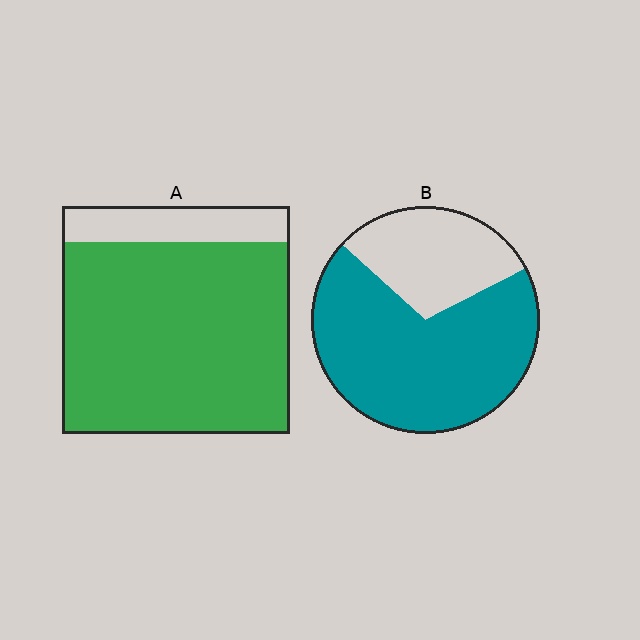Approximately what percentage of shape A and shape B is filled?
A is approximately 85% and B is approximately 70%.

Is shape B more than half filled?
Yes.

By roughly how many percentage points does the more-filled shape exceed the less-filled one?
By roughly 15 percentage points (A over B).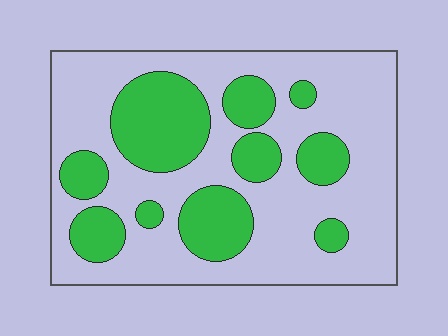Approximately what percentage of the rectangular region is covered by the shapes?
Approximately 30%.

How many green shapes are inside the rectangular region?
10.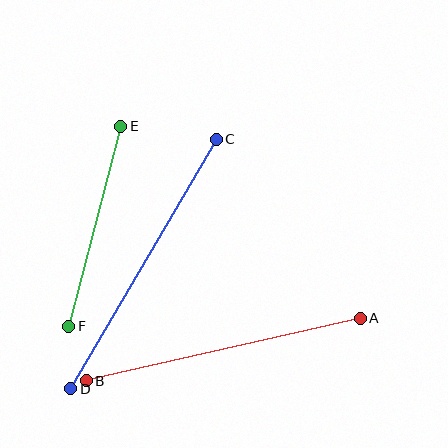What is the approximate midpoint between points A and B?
The midpoint is at approximately (223, 350) pixels.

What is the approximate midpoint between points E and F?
The midpoint is at approximately (95, 226) pixels.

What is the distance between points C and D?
The distance is approximately 289 pixels.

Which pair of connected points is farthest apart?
Points C and D are farthest apart.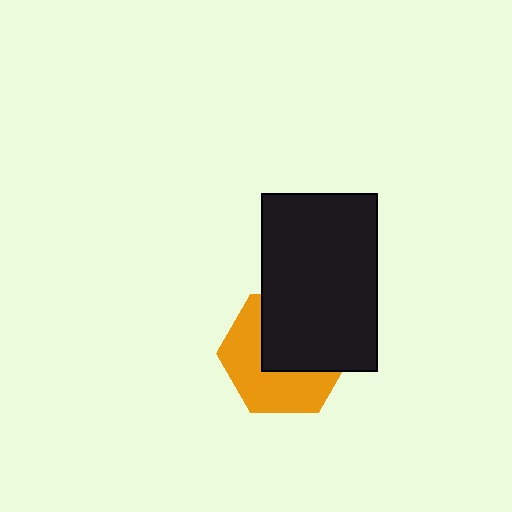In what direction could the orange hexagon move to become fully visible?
The orange hexagon could move toward the lower-left. That would shift it out from behind the black rectangle entirely.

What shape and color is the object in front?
The object in front is a black rectangle.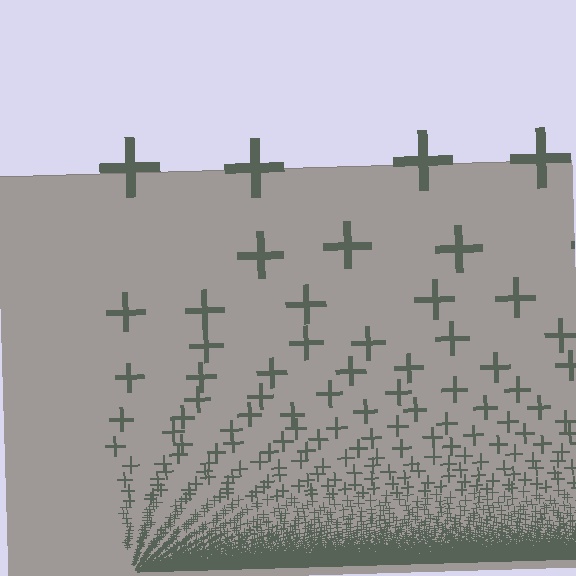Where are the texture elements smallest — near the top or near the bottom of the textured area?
Near the bottom.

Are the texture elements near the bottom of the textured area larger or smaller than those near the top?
Smaller. The gradient is inverted — elements near the bottom are smaller and denser.